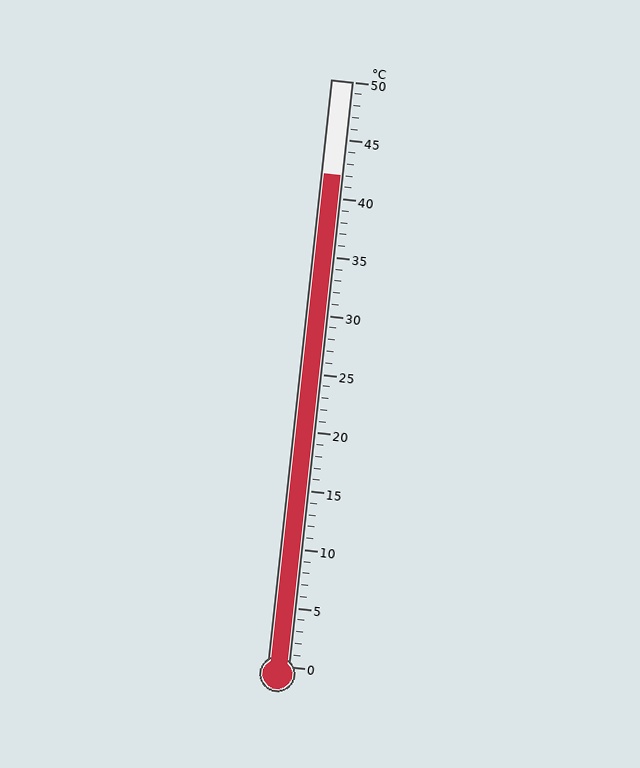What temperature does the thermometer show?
The thermometer shows approximately 42°C.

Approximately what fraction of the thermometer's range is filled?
The thermometer is filled to approximately 85% of its range.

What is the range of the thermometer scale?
The thermometer scale ranges from 0°C to 50°C.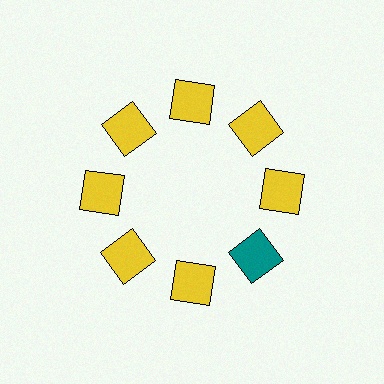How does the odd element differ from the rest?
It has a different color: teal instead of yellow.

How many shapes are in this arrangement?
There are 8 shapes arranged in a ring pattern.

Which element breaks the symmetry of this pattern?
The teal square at roughly the 4 o'clock position breaks the symmetry. All other shapes are yellow squares.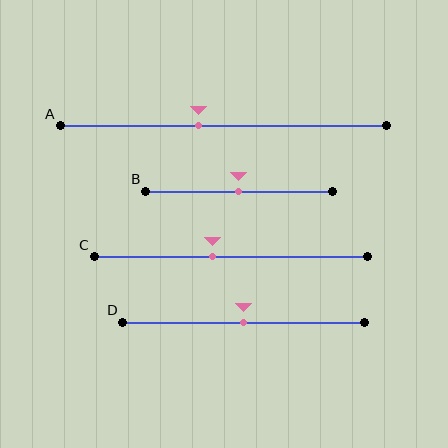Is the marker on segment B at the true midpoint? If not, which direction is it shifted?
Yes, the marker on segment B is at the true midpoint.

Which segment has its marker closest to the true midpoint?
Segment B has its marker closest to the true midpoint.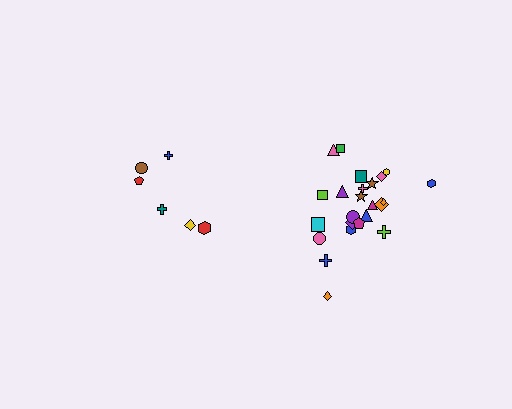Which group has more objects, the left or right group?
The right group.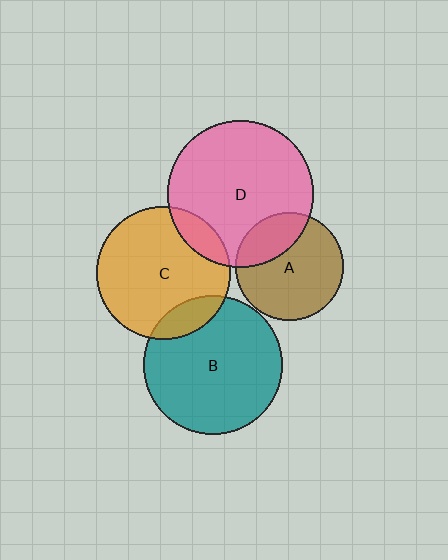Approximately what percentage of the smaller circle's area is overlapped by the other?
Approximately 15%.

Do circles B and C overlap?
Yes.